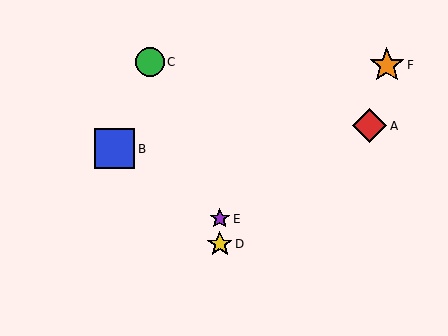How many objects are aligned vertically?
2 objects (D, E) are aligned vertically.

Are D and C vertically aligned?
No, D is at x≈220 and C is at x≈150.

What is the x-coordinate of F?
Object F is at x≈387.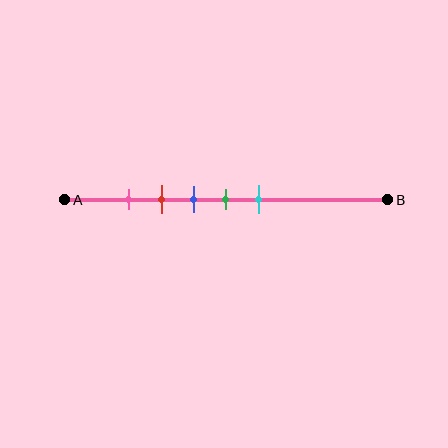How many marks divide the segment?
There are 5 marks dividing the segment.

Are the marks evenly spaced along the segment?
Yes, the marks are approximately evenly spaced.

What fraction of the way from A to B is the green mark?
The green mark is approximately 50% (0.5) of the way from A to B.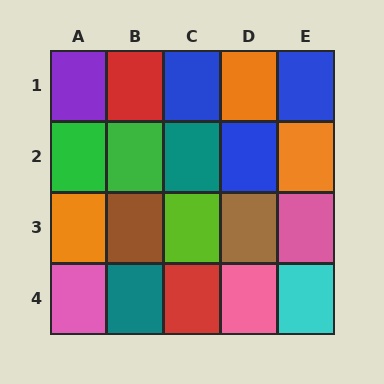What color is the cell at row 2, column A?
Green.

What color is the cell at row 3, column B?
Brown.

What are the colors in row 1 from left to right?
Purple, red, blue, orange, blue.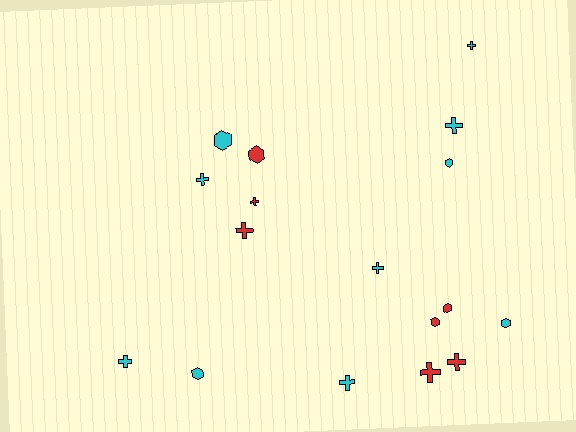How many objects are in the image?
There are 17 objects.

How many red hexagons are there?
There are 3 red hexagons.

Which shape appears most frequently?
Cross, with 10 objects.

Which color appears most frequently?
Cyan, with 10 objects.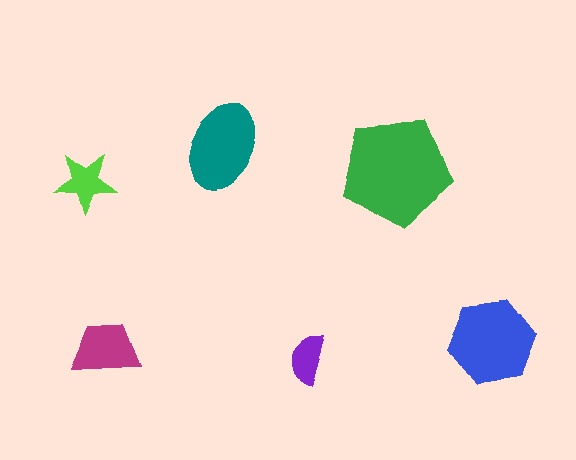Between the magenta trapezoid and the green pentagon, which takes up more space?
The green pentagon.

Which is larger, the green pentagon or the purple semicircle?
The green pentagon.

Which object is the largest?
The green pentagon.